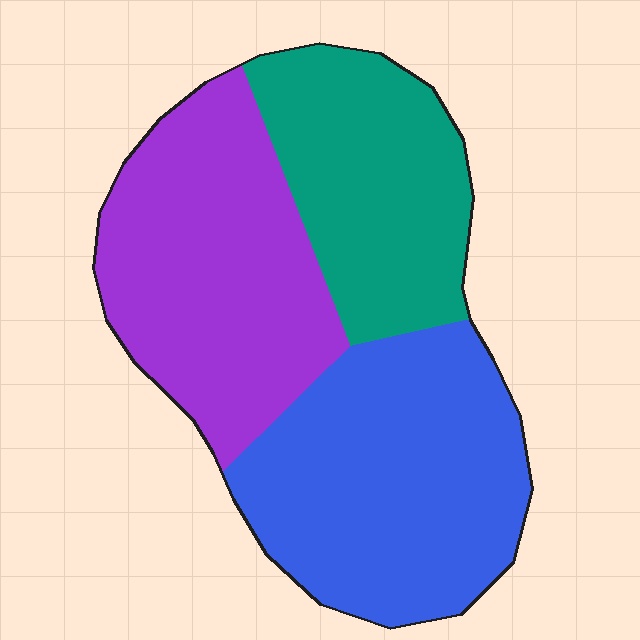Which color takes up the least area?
Teal, at roughly 25%.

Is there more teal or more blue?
Blue.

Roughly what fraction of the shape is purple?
Purple covers around 35% of the shape.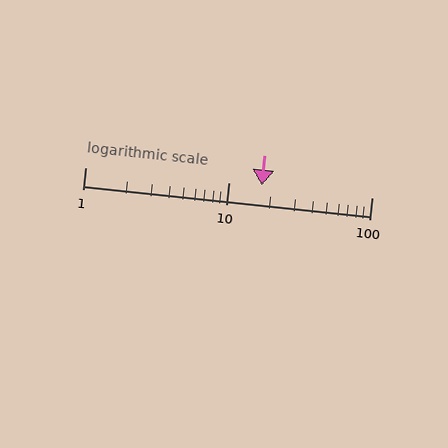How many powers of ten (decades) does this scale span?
The scale spans 2 decades, from 1 to 100.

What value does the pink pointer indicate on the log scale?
The pointer indicates approximately 17.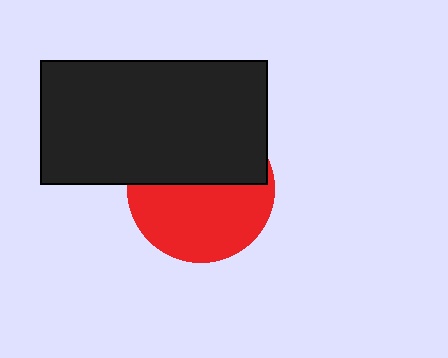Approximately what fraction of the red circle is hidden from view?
Roughly 46% of the red circle is hidden behind the black rectangle.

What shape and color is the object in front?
The object in front is a black rectangle.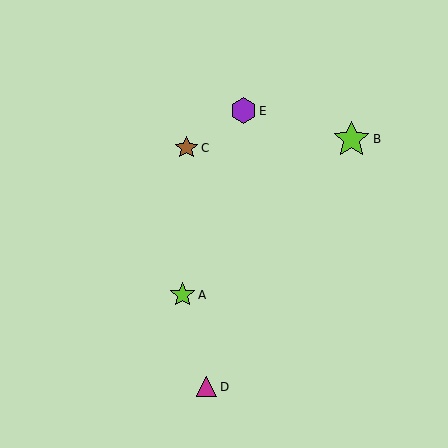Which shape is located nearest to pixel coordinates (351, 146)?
The lime star (labeled B) at (352, 139) is nearest to that location.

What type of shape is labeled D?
Shape D is a magenta triangle.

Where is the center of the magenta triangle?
The center of the magenta triangle is at (207, 387).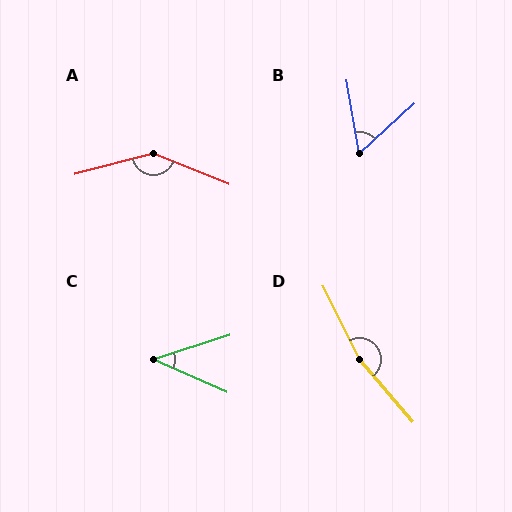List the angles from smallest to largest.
C (42°), B (57°), A (143°), D (166°).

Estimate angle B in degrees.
Approximately 57 degrees.